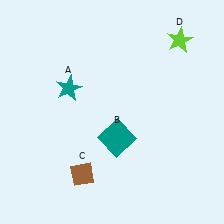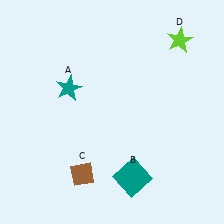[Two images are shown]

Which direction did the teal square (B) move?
The teal square (B) moved down.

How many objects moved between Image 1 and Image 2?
1 object moved between the two images.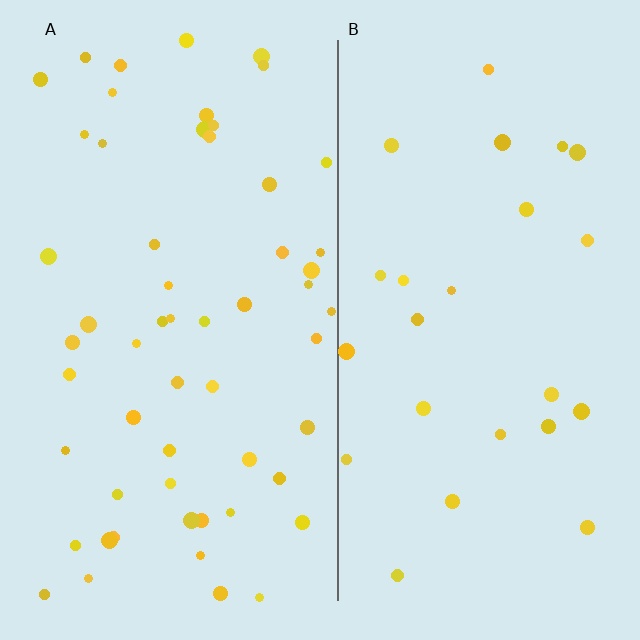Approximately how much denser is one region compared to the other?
Approximately 2.3× — region A over region B.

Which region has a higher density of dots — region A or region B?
A (the left).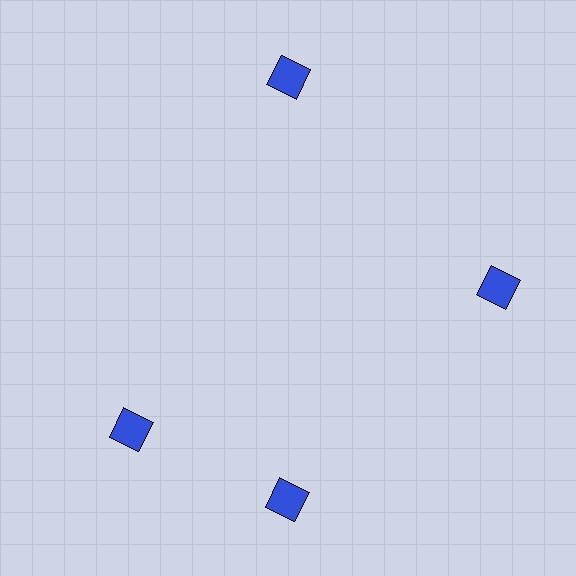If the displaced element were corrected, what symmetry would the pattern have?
It would have 4-fold rotational symmetry — the pattern would map onto itself every 90 degrees.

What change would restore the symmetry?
The symmetry would be restored by rotating it back into even spacing with its neighbors so that all 4 diamonds sit at equal angles and equal distance from the center.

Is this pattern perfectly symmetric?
No. The 4 blue diamonds are arranged in a ring, but one element near the 9 o'clock position is rotated out of alignment along the ring, breaking the 4-fold rotational symmetry.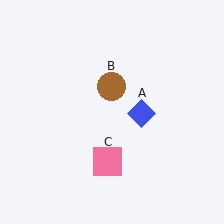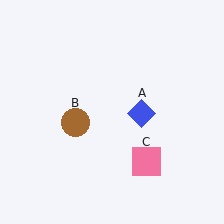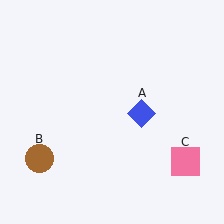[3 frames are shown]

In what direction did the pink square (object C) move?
The pink square (object C) moved right.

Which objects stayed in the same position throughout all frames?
Blue diamond (object A) remained stationary.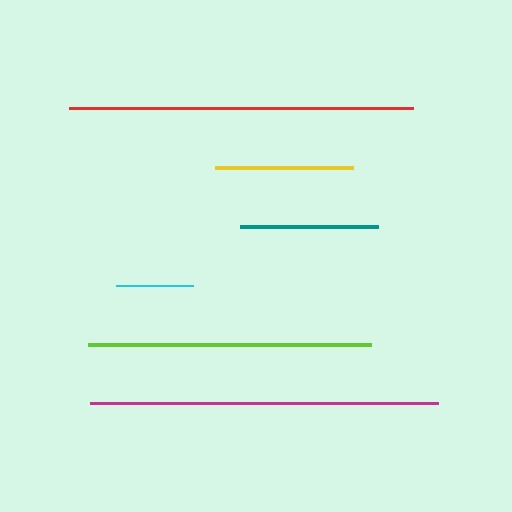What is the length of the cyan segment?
The cyan segment is approximately 77 pixels long.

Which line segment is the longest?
The magenta line is the longest at approximately 349 pixels.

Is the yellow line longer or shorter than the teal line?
The yellow line is longer than the teal line.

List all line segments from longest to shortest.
From longest to shortest: magenta, red, lime, yellow, teal, cyan.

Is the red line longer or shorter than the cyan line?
The red line is longer than the cyan line.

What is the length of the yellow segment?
The yellow segment is approximately 139 pixels long.